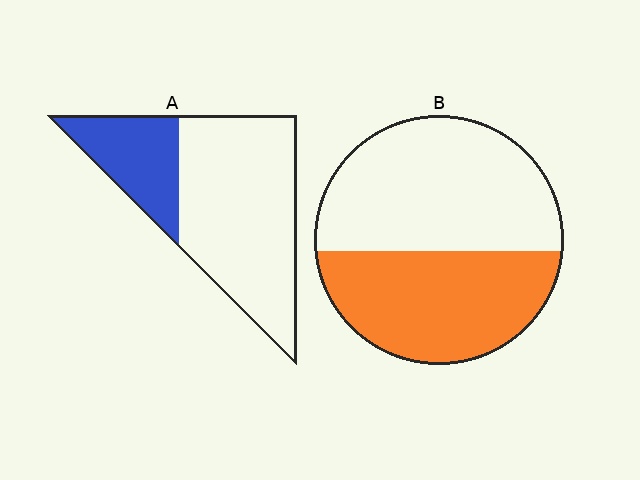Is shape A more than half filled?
No.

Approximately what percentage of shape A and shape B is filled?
A is approximately 30% and B is approximately 45%.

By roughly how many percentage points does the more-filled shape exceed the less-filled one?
By roughly 15 percentage points (B over A).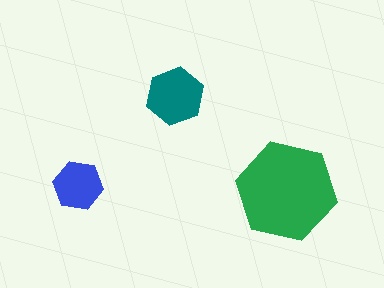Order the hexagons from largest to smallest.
the green one, the teal one, the blue one.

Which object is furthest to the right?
The green hexagon is rightmost.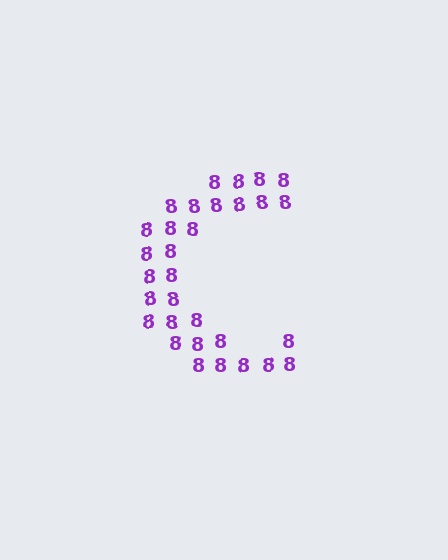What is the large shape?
The large shape is the letter C.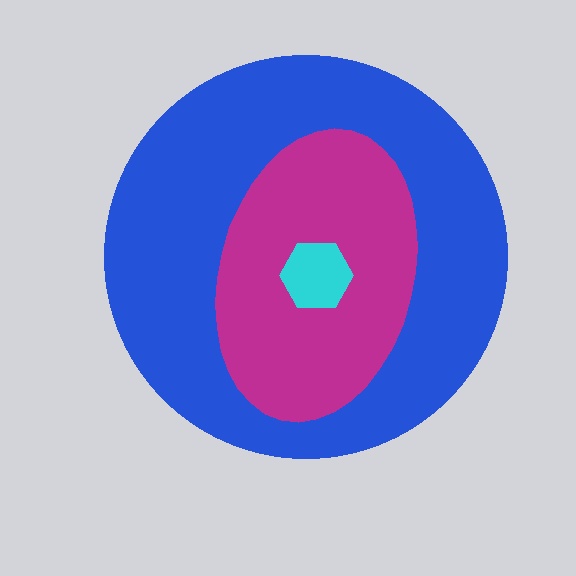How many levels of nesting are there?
3.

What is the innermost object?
The cyan hexagon.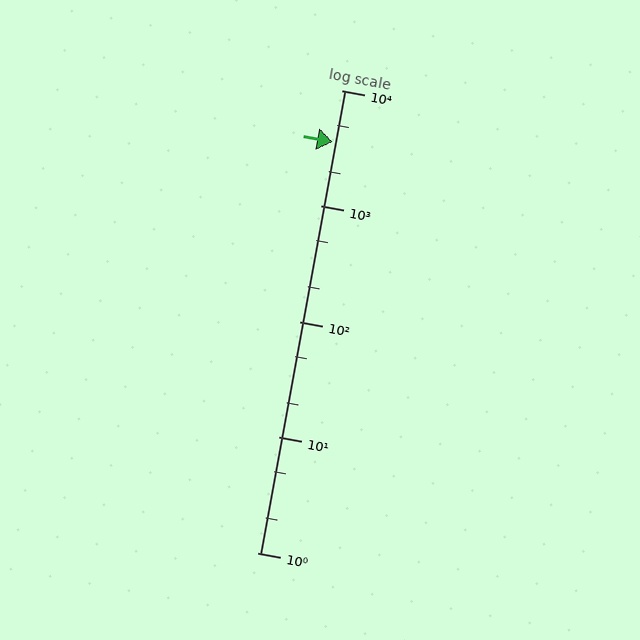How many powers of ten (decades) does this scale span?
The scale spans 4 decades, from 1 to 10000.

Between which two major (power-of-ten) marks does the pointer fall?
The pointer is between 1000 and 10000.